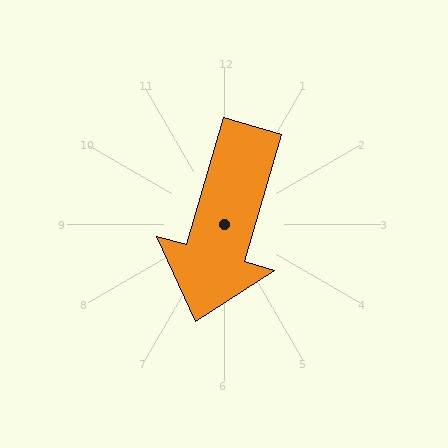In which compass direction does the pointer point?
South.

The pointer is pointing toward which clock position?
Roughly 7 o'clock.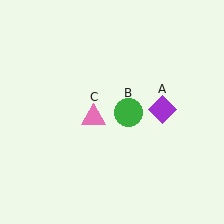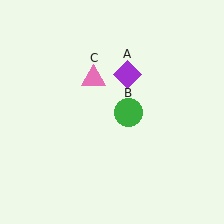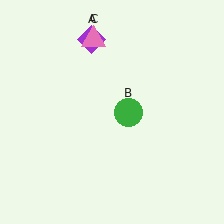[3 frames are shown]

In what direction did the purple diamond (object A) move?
The purple diamond (object A) moved up and to the left.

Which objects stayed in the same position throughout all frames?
Green circle (object B) remained stationary.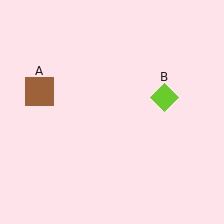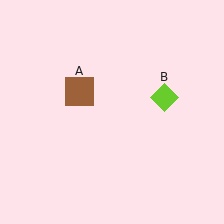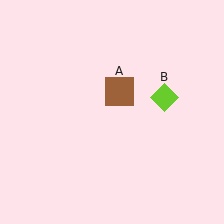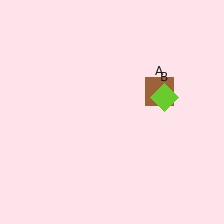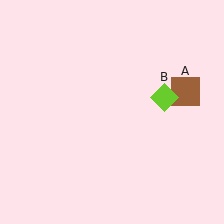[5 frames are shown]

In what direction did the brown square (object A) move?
The brown square (object A) moved right.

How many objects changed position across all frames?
1 object changed position: brown square (object A).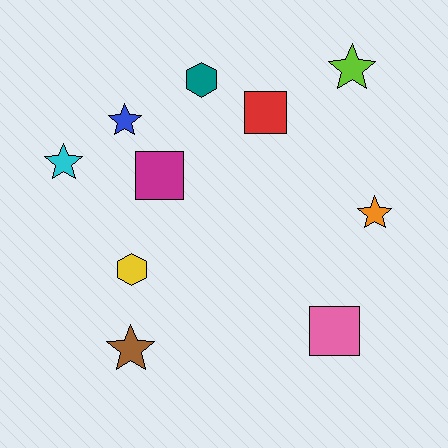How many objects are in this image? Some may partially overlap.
There are 10 objects.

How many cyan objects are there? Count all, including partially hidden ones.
There is 1 cyan object.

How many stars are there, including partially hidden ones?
There are 5 stars.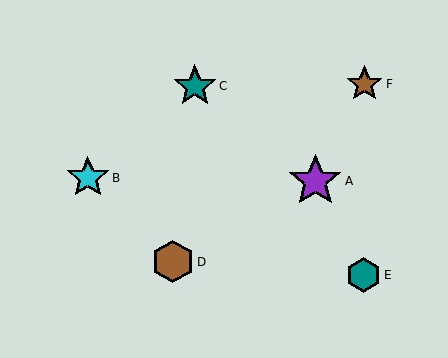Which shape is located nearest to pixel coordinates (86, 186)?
The cyan star (labeled B) at (88, 178) is nearest to that location.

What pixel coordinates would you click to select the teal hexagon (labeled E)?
Click at (364, 275) to select the teal hexagon E.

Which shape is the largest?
The purple star (labeled A) is the largest.